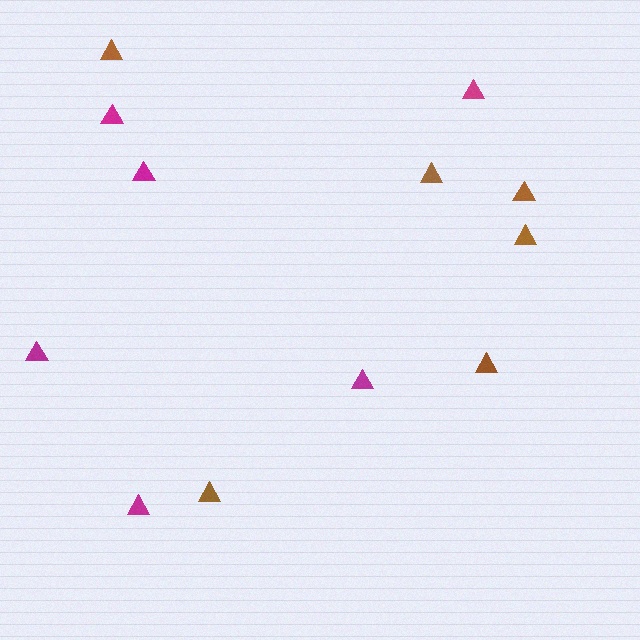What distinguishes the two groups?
There are 2 groups: one group of brown triangles (6) and one group of magenta triangles (6).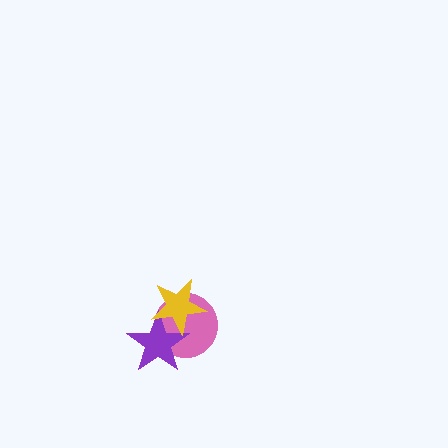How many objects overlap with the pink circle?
2 objects overlap with the pink circle.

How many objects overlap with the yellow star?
2 objects overlap with the yellow star.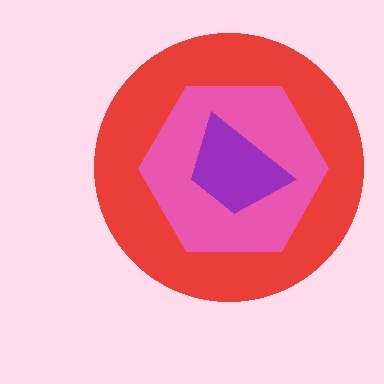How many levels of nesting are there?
3.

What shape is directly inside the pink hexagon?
The purple trapezoid.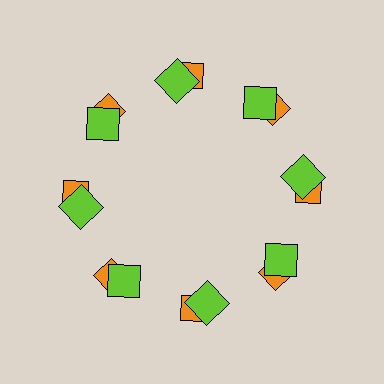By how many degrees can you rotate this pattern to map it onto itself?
The pattern maps onto itself every 45 degrees of rotation.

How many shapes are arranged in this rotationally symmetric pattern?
There are 16 shapes, arranged in 8 groups of 2.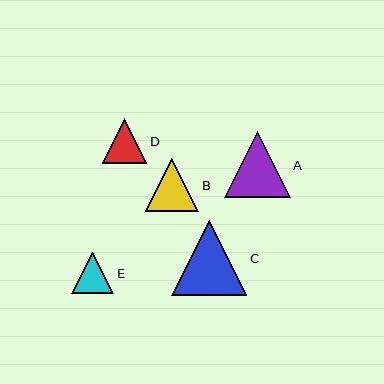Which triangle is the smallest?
Triangle E is the smallest with a size of approximately 42 pixels.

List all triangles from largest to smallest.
From largest to smallest: C, A, B, D, E.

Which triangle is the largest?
Triangle C is the largest with a size of approximately 75 pixels.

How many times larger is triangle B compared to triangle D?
Triangle B is approximately 1.2 times the size of triangle D.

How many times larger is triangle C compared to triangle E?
Triangle C is approximately 1.8 times the size of triangle E.